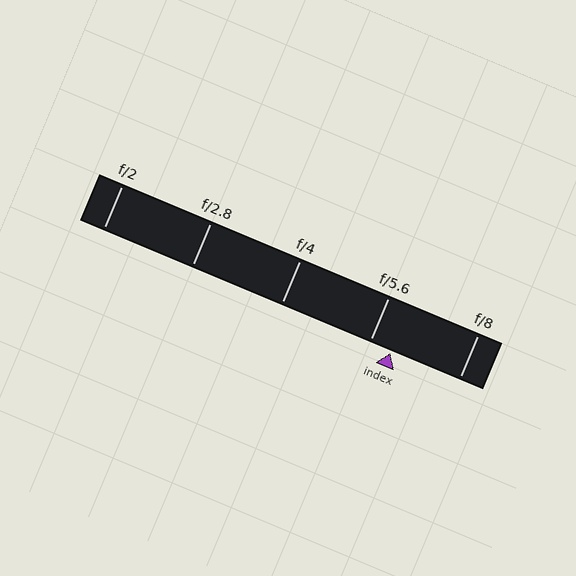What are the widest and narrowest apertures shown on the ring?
The widest aperture shown is f/2 and the narrowest is f/8.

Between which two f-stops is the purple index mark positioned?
The index mark is between f/5.6 and f/8.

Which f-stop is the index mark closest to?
The index mark is closest to f/5.6.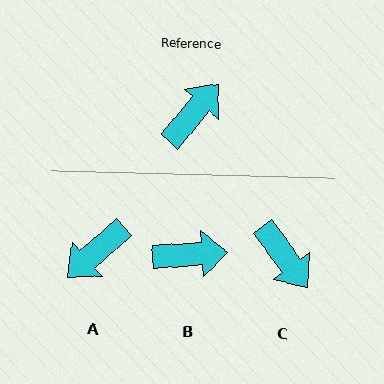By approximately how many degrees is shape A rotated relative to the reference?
Approximately 172 degrees counter-clockwise.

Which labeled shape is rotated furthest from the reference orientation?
A, about 172 degrees away.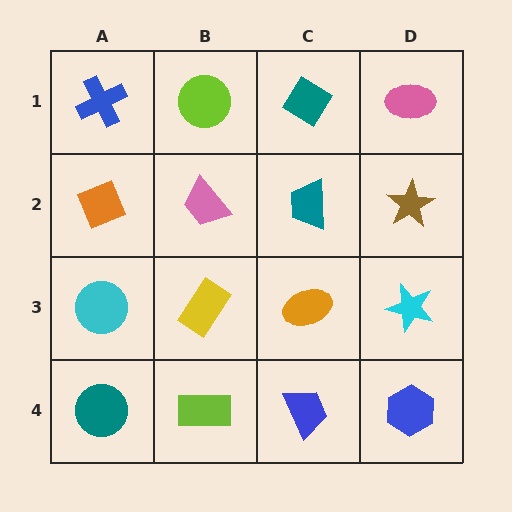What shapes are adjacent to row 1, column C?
A teal trapezoid (row 2, column C), a lime circle (row 1, column B), a pink ellipse (row 1, column D).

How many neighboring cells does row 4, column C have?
3.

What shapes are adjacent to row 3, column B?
A pink trapezoid (row 2, column B), a lime rectangle (row 4, column B), a cyan circle (row 3, column A), an orange ellipse (row 3, column C).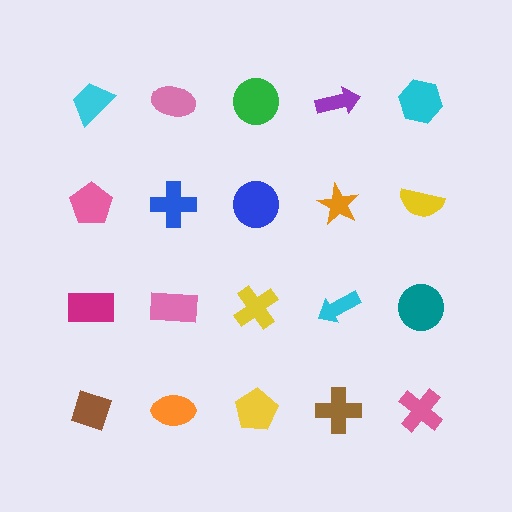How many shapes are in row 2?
5 shapes.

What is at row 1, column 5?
A cyan hexagon.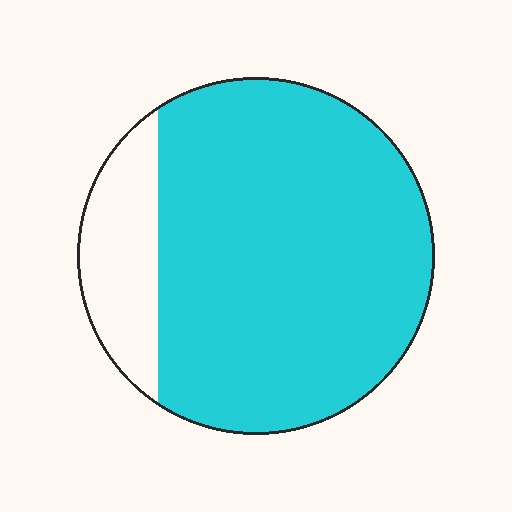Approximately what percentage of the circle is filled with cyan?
Approximately 85%.